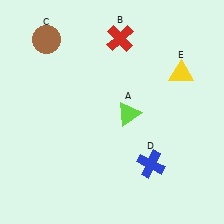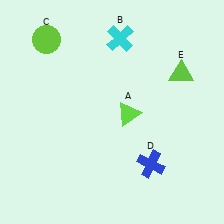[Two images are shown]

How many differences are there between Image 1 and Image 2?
There are 3 differences between the two images.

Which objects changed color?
B changed from red to cyan. C changed from brown to lime. E changed from yellow to lime.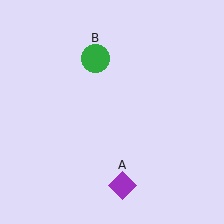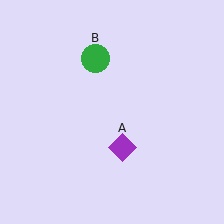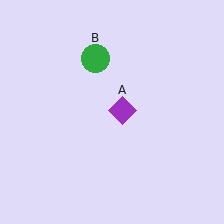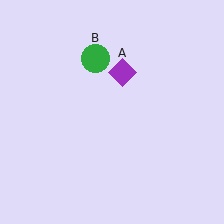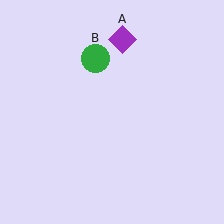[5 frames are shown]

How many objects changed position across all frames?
1 object changed position: purple diamond (object A).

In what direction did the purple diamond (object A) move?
The purple diamond (object A) moved up.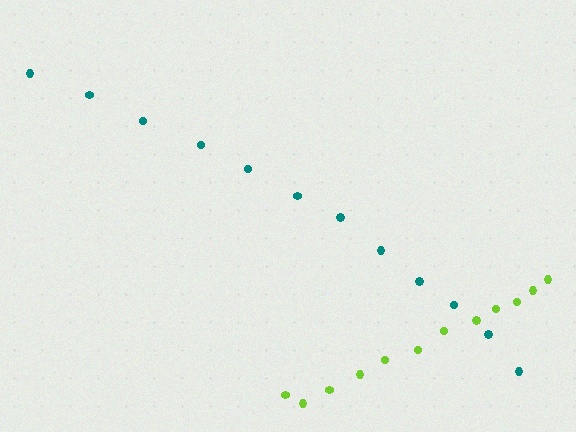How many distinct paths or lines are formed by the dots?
There are 2 distinct paths.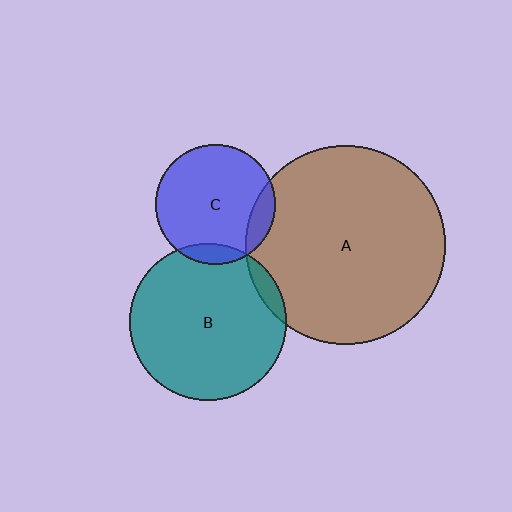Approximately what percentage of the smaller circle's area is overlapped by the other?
Approximately 10%.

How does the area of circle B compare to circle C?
Approximately 1.7 times.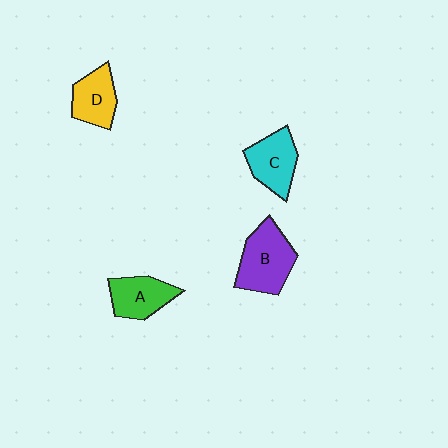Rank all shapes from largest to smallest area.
From largest to smallest: B (purple), C (cyan), A (green), D (yellow).